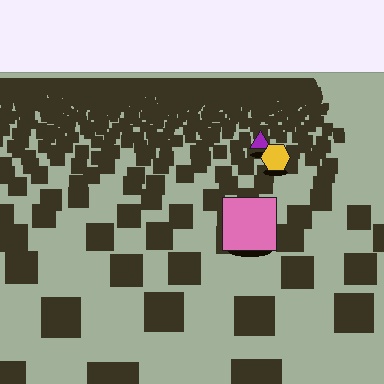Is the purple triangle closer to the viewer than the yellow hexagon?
No. The yellow hexagon is closer — you can tell from the texture gradient: the ground texture is coarser near it.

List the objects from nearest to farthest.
From nearest to farthest: the pink square, the yellow hexagon, the purple triangle.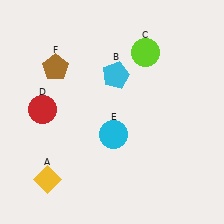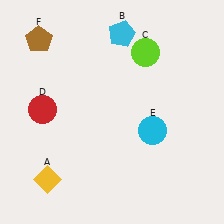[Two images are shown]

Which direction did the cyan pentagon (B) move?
The cyan pentagon (B) moved up.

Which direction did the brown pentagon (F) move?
The brown pentagon (F) moved up.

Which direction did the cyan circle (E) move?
The cyan circle (E) moved right.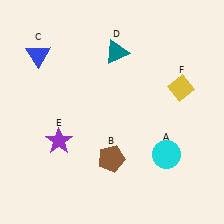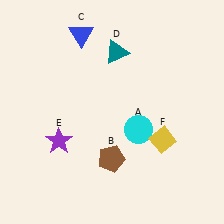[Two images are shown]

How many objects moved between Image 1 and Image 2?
3 objects moved between the two images.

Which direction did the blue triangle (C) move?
The blue triangle (C) moved right.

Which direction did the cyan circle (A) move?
The cyan circle (A) moved left.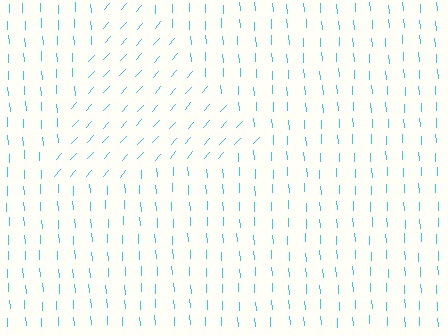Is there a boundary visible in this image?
Yes, there is a texture boundary formed by a change in line orientation.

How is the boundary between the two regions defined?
The boundary is defined purely by a change in line orientation (approximately 45 degrees difference). All lines are the same color and thickness.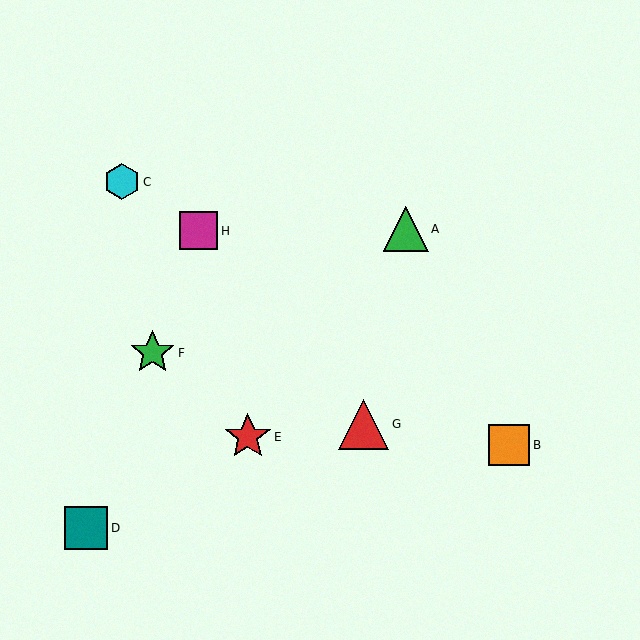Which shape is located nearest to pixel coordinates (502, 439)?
The orange square (labeled B) at (509, 445) is nearest to that location.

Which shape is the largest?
The red triangle (labeled G) is the largest.